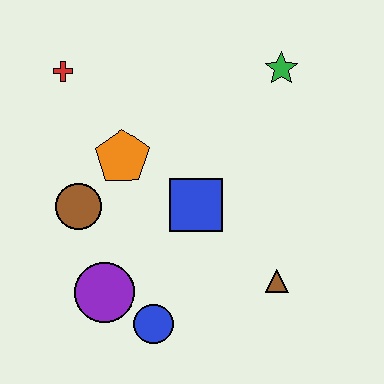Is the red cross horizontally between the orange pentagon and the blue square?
No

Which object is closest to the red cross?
The orange pentagon is closest to the red cross.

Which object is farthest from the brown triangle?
The red cross is farthest from the brown triangle.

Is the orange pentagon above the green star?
No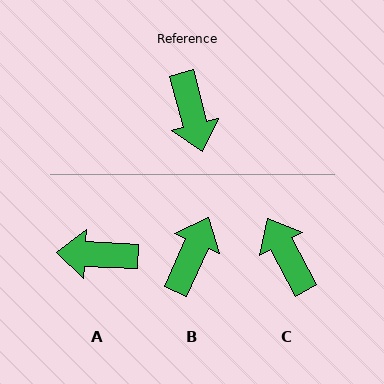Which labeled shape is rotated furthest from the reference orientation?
C, about 166 degrees away.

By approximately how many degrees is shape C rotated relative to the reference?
Approximately 166 degrees clockwise.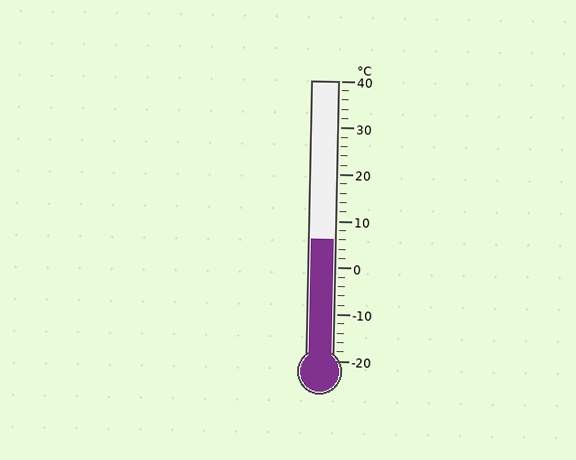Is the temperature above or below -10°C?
The temperature is above -10°C.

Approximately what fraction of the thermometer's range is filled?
The thermometer is filled to approximately 45% of its range.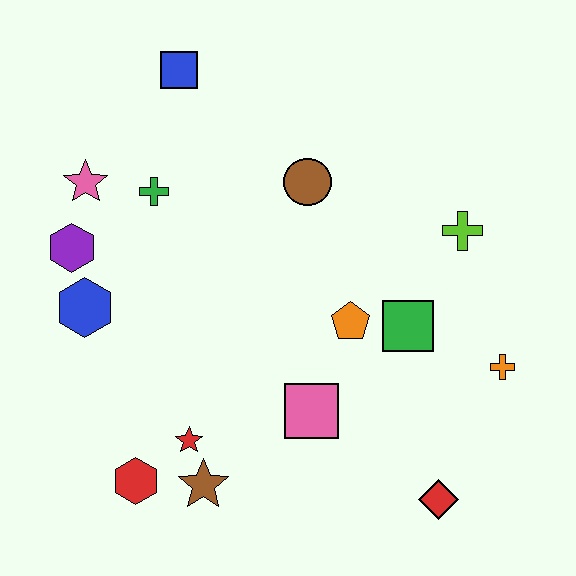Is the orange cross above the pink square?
Yes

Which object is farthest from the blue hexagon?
The orange cross is farthest from the blue hexagon.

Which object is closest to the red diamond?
The orange cross is closest to the red diamond.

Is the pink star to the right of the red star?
No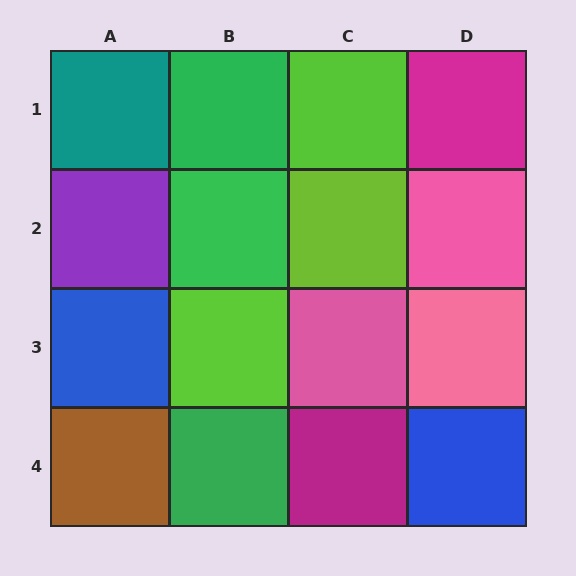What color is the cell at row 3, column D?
Pink.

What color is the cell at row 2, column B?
Green.